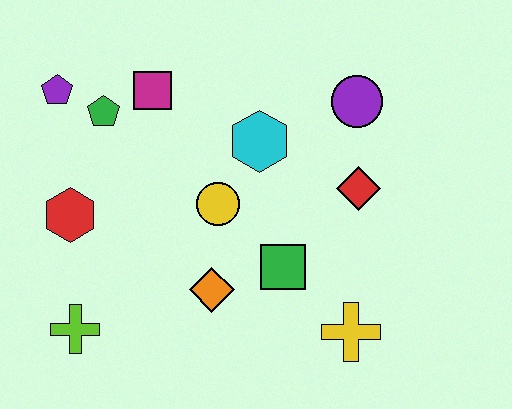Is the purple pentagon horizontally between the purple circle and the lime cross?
No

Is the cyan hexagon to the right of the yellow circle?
Yes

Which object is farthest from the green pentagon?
The yellow cross is farthest from the green pentagon.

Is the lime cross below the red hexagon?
Yes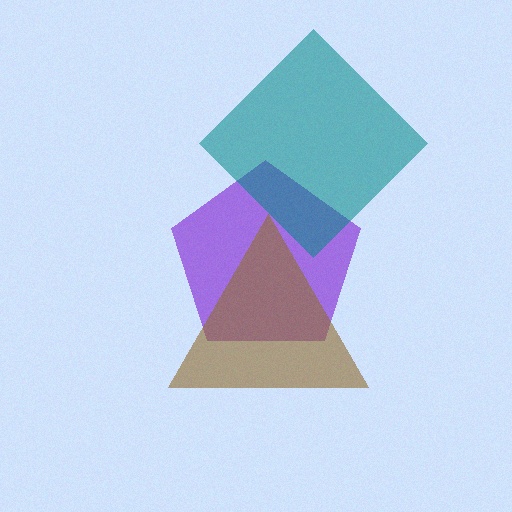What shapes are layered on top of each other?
The layered shapes are: a purple pentagon, a teal diamond, a brown triangle.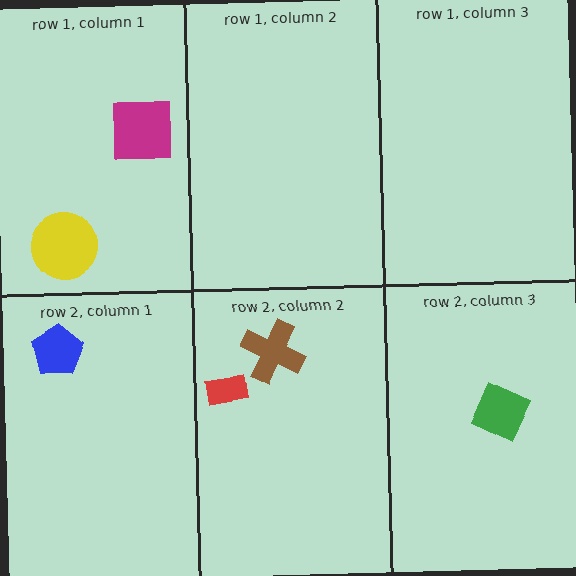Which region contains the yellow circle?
The row 1, column 1 region.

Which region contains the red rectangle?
The row 2, column 2 region.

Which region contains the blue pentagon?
The row 2, column 1 region.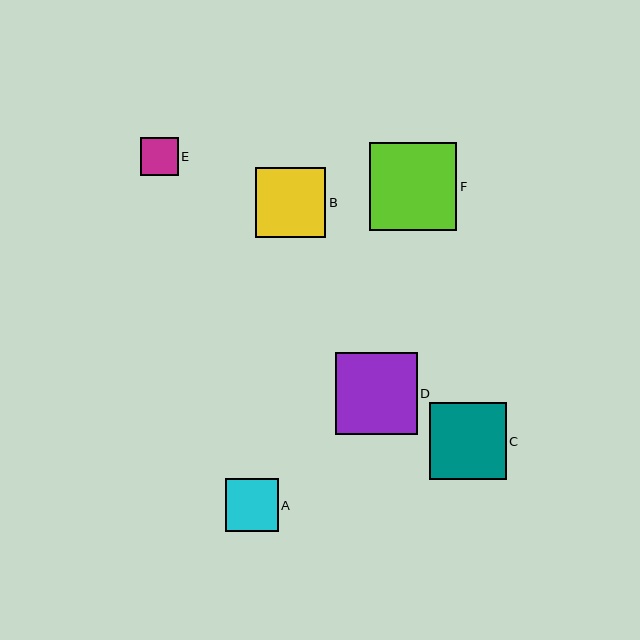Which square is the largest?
Square F is the largest with a size of approximately 88 pixels.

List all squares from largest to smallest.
From largest to smallest: F, D, C, B, A, E.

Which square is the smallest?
Square E is the smallest with a size of approximately 38 pixels.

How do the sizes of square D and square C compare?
Square D and square C are approximately the same size.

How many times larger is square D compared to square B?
Square D is approximately 1.2 times the size of square B.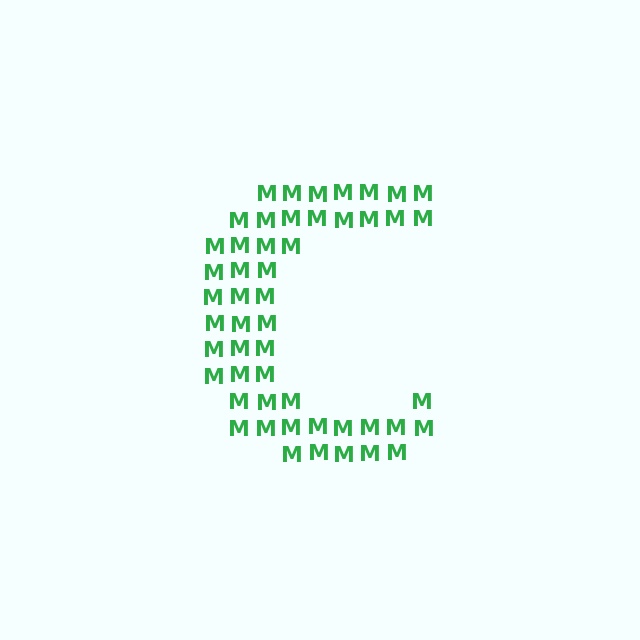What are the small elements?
The small elements are letter M's.